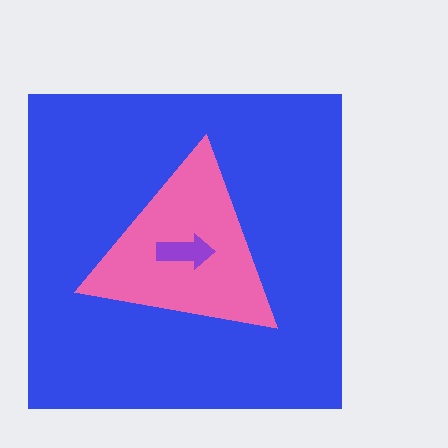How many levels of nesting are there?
3.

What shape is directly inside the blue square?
The pink triangle.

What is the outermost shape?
The blue square.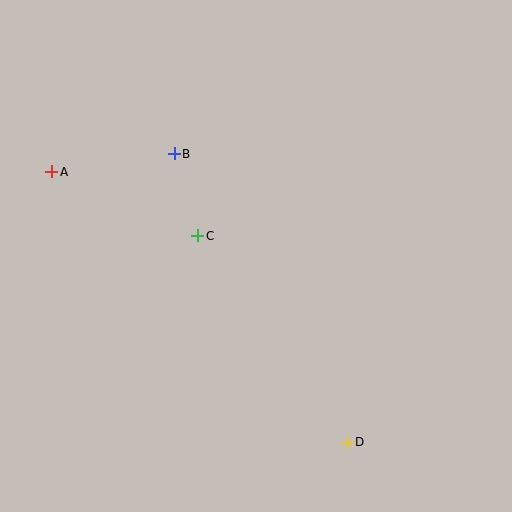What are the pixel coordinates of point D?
Point D is at (347, 442).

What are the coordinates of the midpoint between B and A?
The midpoint between B and A is at (113, 163).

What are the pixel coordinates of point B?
Point B is at (174, 154).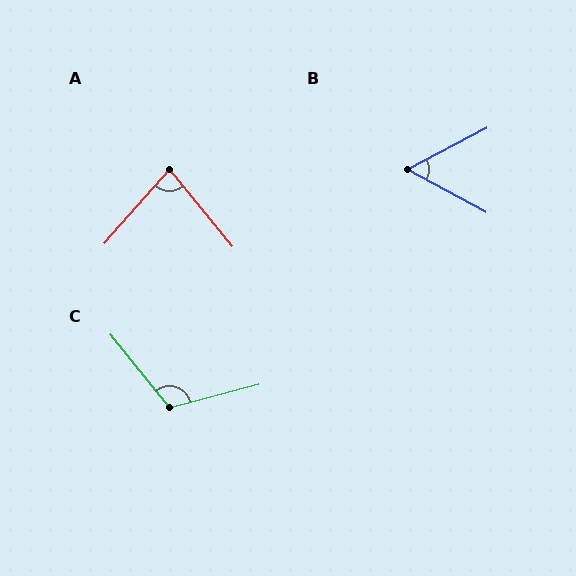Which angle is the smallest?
B, at approximately 57 degrees.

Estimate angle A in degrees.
Approximately 80 degrees.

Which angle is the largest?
C, at approximately 114 degrees.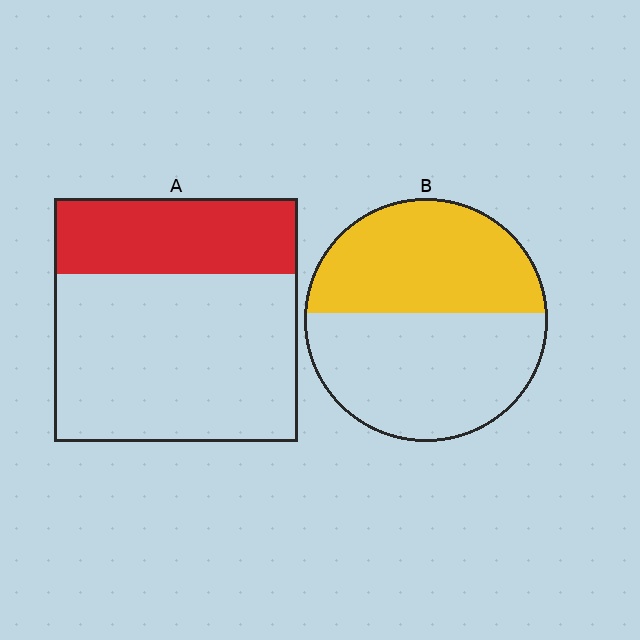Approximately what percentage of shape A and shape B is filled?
A is approximately 30% and B is approximately 45%.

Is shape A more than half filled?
No.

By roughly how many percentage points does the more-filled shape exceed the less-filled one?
By roughly 15 percentage points (B over A).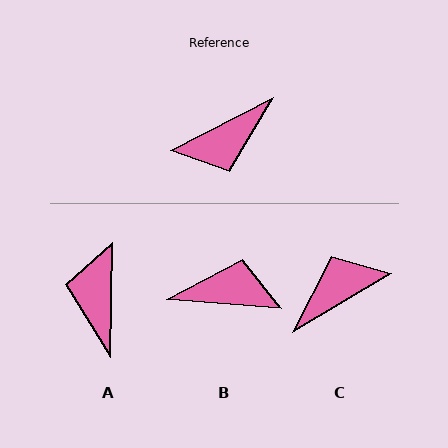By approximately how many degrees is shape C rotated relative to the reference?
Approximately 176 degrees clockwise.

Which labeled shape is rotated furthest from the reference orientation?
C, about 176 degrees away.